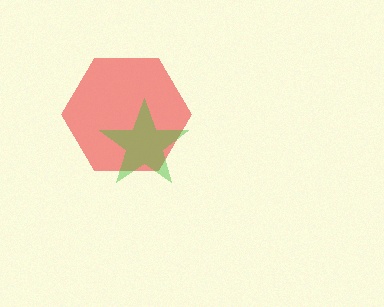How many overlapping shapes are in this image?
There are 2 overlapping shapes in the image.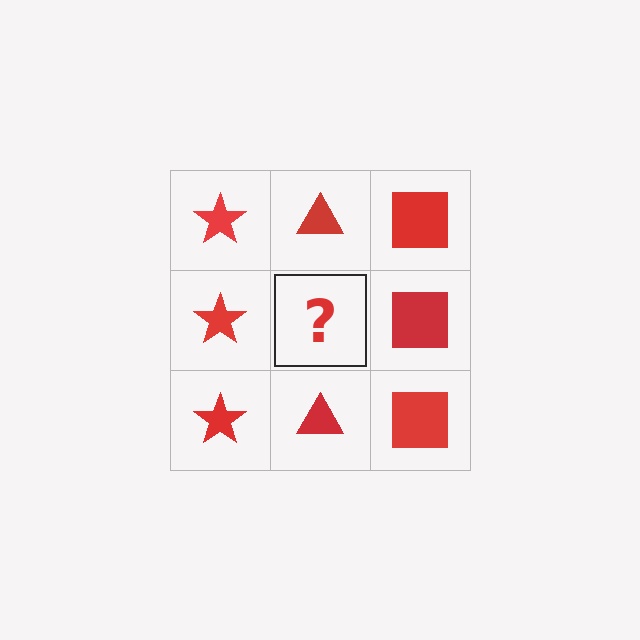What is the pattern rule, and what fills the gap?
The rule is that each column has a consistent shape. The gap should be filled with a red triangle.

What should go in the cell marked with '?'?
The missing cell should contain a red triangle.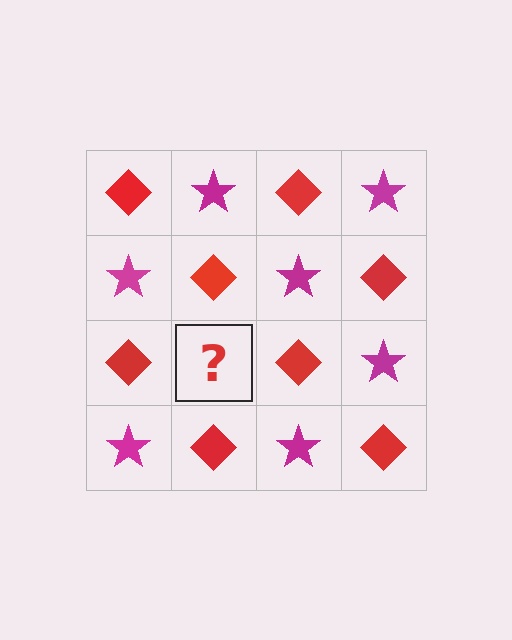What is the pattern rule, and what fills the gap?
The rule is that it alternates red diamond and magenta star in a checkerboard pattern. The gap should be filled with a magenta star.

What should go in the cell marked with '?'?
The missing cell should contain a magenta star.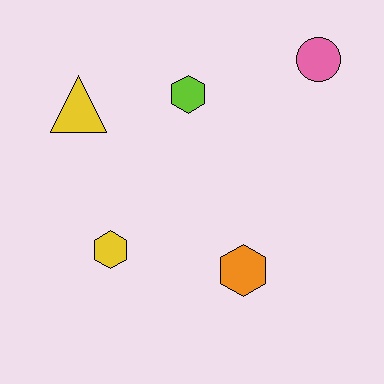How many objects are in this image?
There are 5 objects.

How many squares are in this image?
There are no squares.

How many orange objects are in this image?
There is 1 orange object.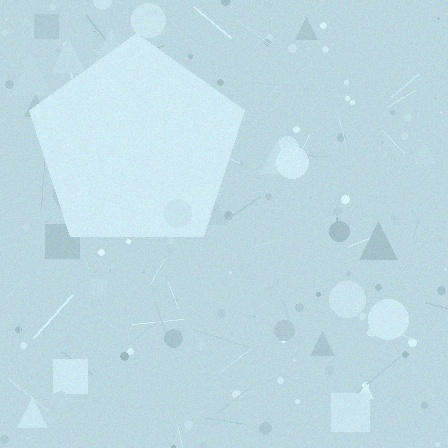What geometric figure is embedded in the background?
A pentagon is embedded in the background.